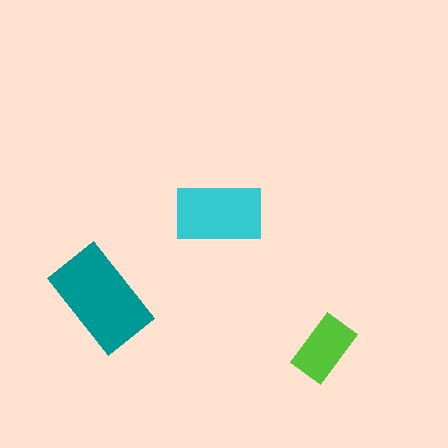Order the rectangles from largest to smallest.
the teal one, the cyan one, the lime one.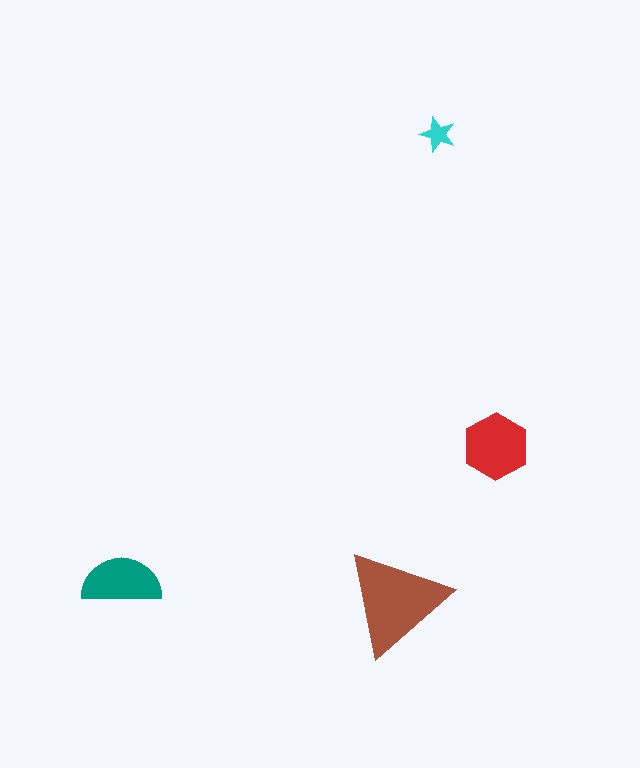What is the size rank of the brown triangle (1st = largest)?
1st.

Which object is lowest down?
The brown triangle is bottommost.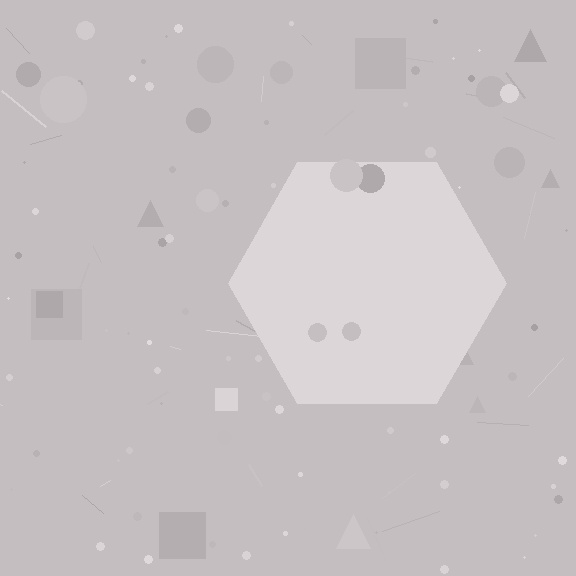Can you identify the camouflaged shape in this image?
The camouflaged shape is a hexagon.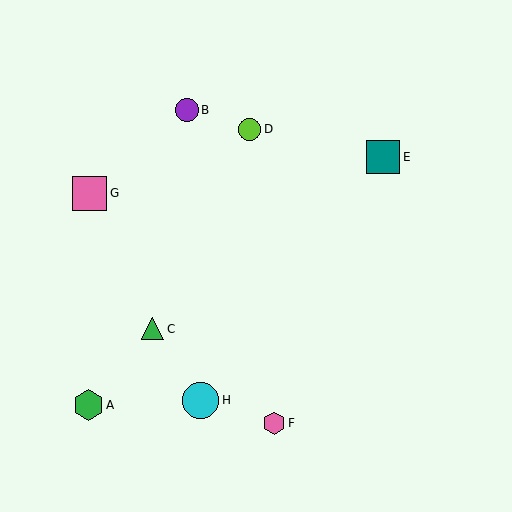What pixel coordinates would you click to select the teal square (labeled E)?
Click at (383, 157) to select the teal square E.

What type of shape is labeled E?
Shape E is a teal square.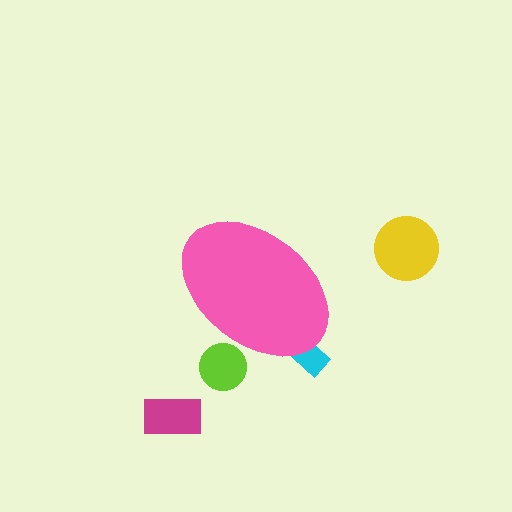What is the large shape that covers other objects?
A pink ellipse.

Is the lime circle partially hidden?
Yes, the lime circle is partially hidden behind the pink ellipse.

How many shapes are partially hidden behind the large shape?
2 shapes are partially hidden.